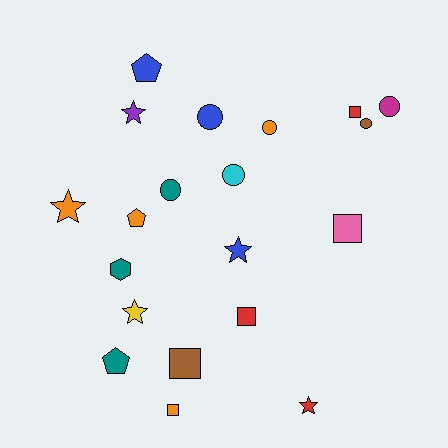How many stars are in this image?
There are 5 stars.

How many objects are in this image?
There are 20 objects.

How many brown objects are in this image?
There are 2 brown objects.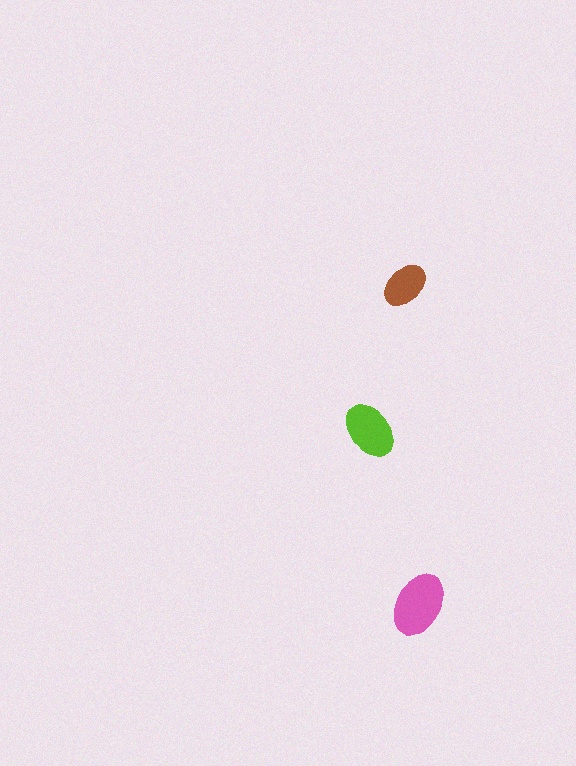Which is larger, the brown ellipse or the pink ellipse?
The pink one.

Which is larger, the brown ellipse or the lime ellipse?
The lime one.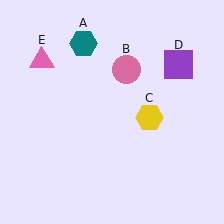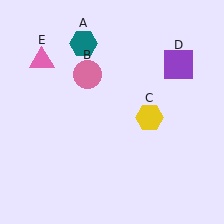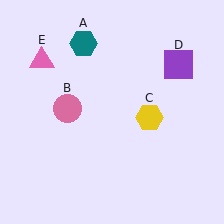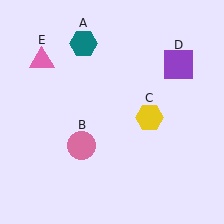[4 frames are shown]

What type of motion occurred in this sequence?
The pink circle (object B) rotated counterclockwise around the center of the scene.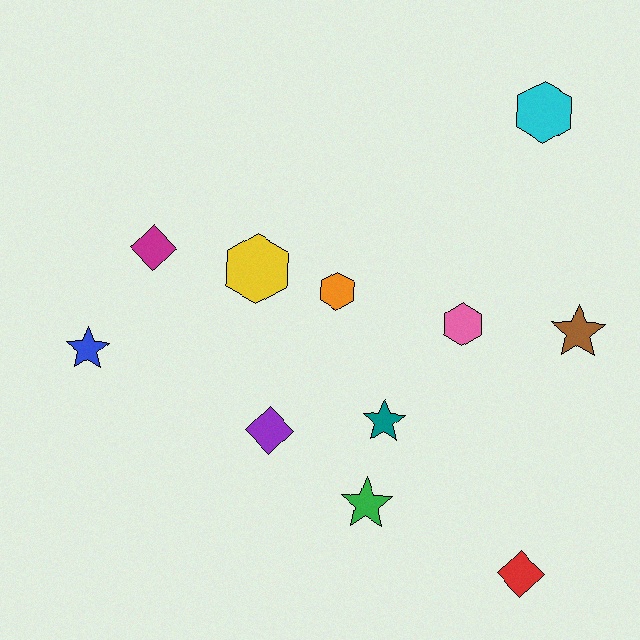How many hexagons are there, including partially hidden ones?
There are 4 hexagons.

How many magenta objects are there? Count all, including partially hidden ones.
There is 1 magenta object.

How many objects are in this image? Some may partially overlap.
There are 11 objects.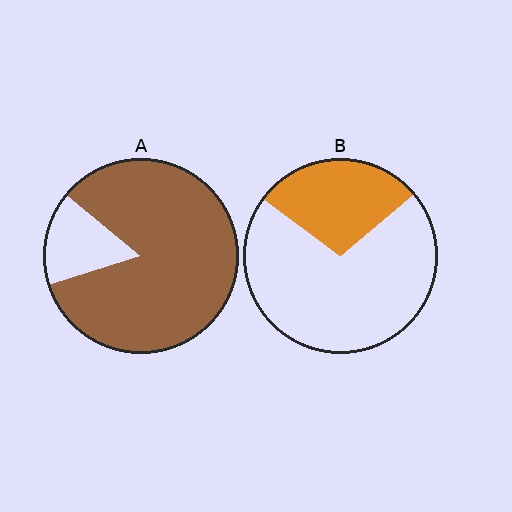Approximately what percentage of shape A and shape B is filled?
A is approximately 85% and B is approximately 30%.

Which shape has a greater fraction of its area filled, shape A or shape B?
Shape A.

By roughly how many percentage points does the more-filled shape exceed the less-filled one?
By roughly 55 percentage points (A over B).